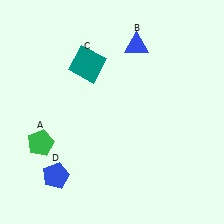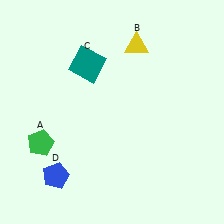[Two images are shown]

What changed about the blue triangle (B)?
In Image 1, B is blue. In Image 2, it changed to yellow.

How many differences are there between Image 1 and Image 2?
There is 1 difference between the two images.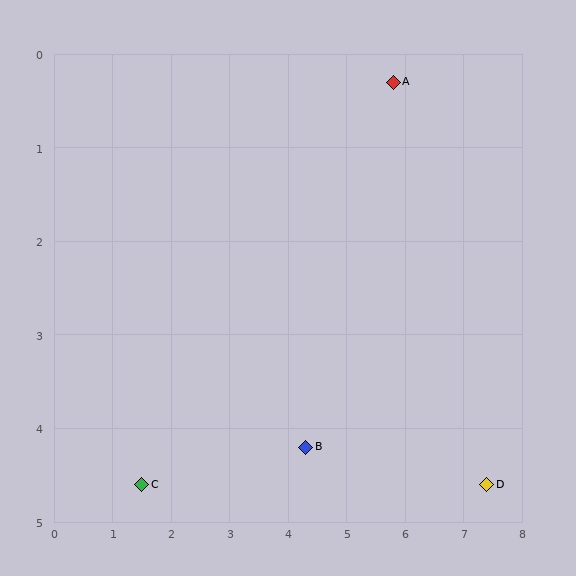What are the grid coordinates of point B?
Point B is at approximately (4.3, 4.2).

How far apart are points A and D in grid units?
Points A and D are about 4.6 grid units apart.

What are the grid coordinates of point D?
Point D is at approximately (7.4, 4.6).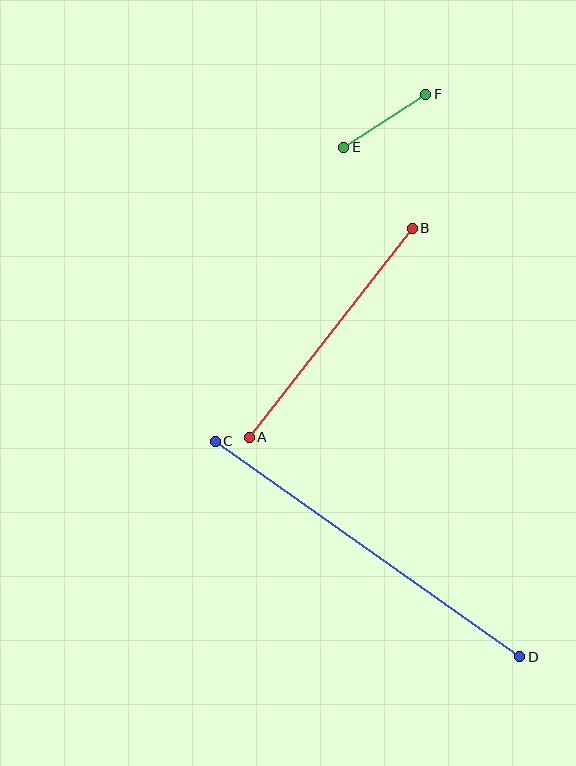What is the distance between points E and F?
The distance is approximately 98 pixels.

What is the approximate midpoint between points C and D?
The midpoint is at approximately (367, 549) pixels.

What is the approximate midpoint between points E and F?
The midpoint is at approximately (385, 121) pixels.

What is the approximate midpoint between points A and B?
The midpoint is at approximately (331, 333) pixels.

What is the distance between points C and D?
The distance is approximately 373 pixels.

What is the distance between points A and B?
The distance is approximately 265 pixels.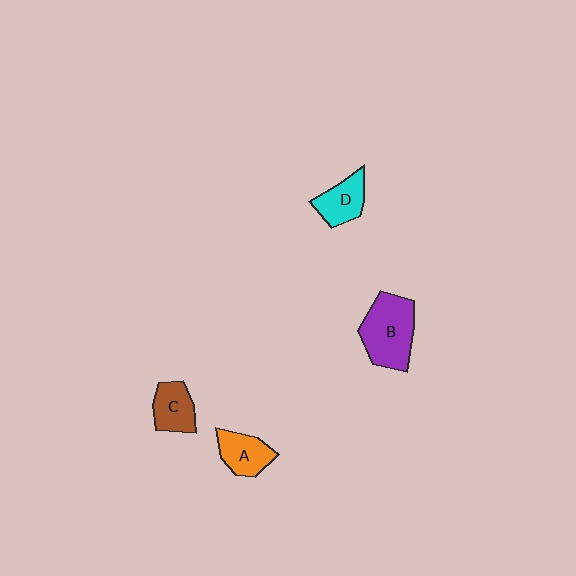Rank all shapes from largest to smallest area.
From largest to smallest: B (purple), A (orange), D (cyan), C (brown).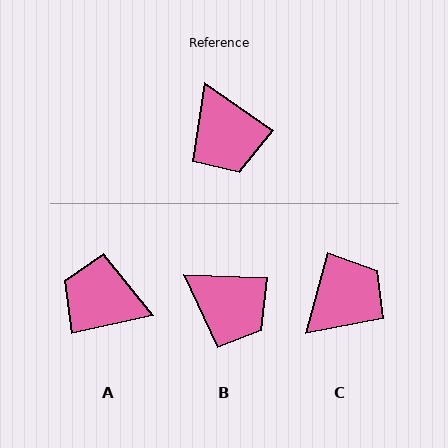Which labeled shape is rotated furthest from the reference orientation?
A, about 133 degrees away.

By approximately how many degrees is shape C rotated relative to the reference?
Approximately 110 degrees counter-clockwise.